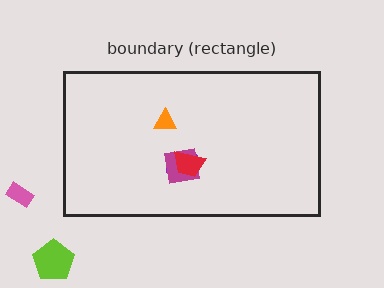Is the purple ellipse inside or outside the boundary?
Inside.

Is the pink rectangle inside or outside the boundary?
Outside.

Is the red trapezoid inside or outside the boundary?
Inside.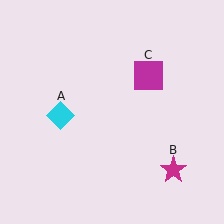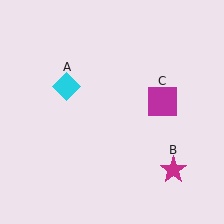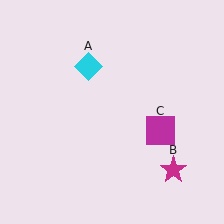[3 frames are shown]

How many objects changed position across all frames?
2 objects changed position: cyan diamond (object A), magenta square (object C).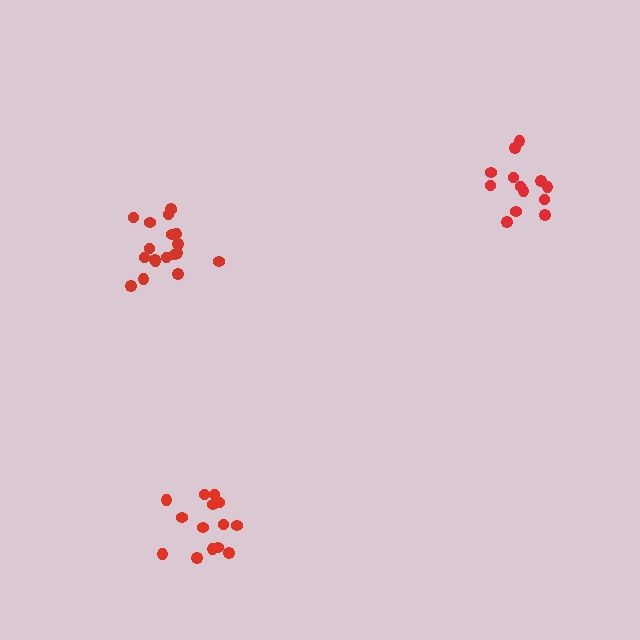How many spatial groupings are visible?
There are 3 spatial groupings.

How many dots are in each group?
Group 1: 14 dots, Group 2: 13 dots, Group 3: 19 dots (46 total).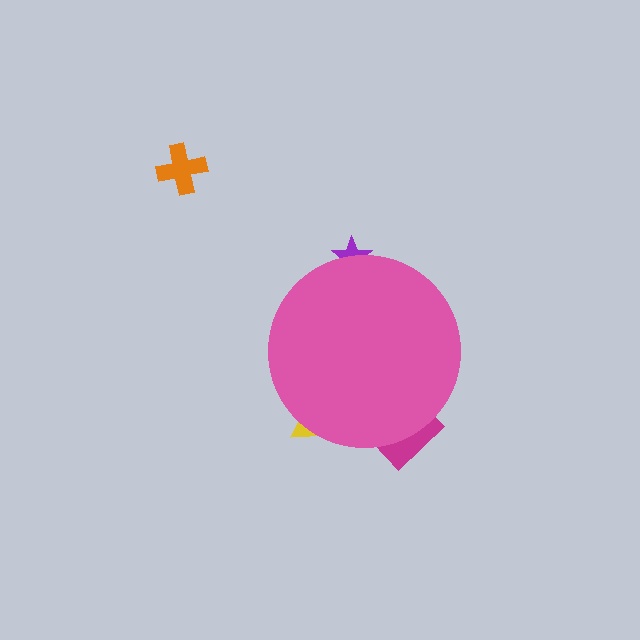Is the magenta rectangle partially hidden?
Yes, the magenta rectangle is partially hidden behind the pink circle.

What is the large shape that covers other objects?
A pink circle.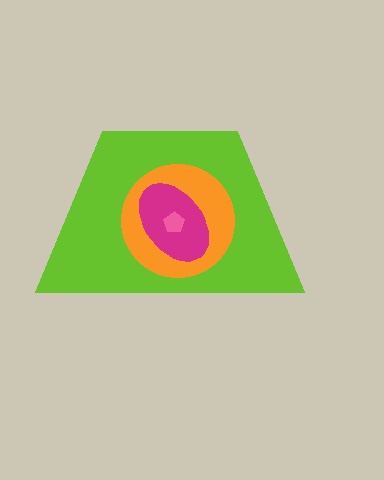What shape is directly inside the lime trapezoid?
The orange circle.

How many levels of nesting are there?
4.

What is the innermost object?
The pink pentagon.